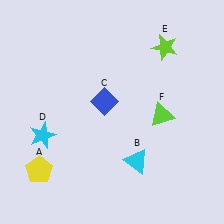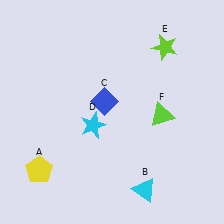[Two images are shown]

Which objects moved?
The objects that moved are: the cyan triangle (B), the cyan star (D).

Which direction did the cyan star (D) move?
The cyan star (D) moved right.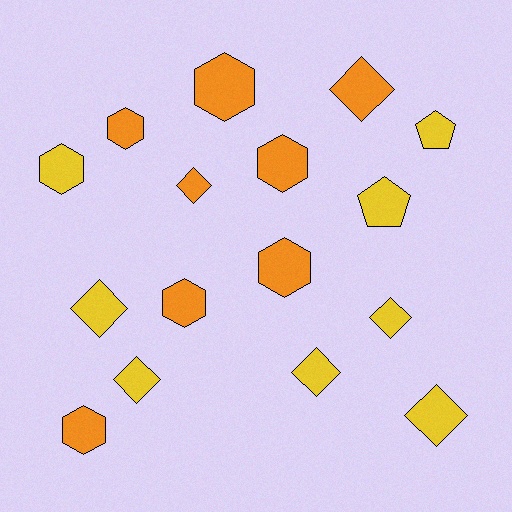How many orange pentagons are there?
There are no orange pentagons.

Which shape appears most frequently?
Hexagon, with 7 objects.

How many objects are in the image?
There are 16 objects.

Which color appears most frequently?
Yellow, with 8 objects.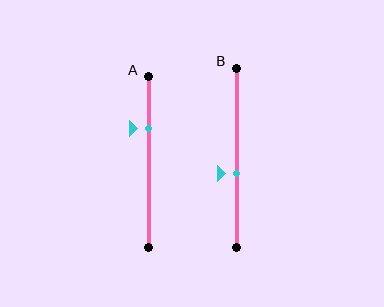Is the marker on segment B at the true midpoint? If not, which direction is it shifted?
No, the marker on segment B is shifted downward by about 9% of the segment length.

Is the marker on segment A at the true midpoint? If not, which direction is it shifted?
No, the marker on segment A is shifted upward by about 20% of the segment length.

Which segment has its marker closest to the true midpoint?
Segment B has its marker closest to the true midpoint.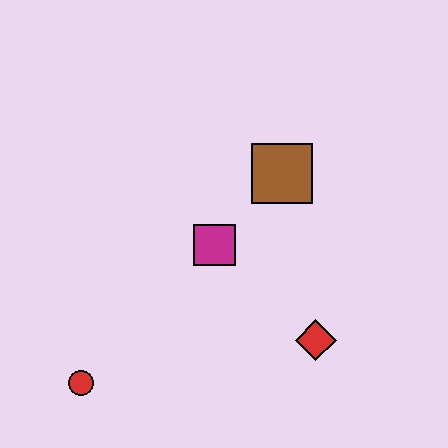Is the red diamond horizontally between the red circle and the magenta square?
No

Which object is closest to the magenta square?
The brown square is closest to the magenta square.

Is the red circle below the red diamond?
Yes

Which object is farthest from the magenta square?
The red circle is farthest from the magenta square.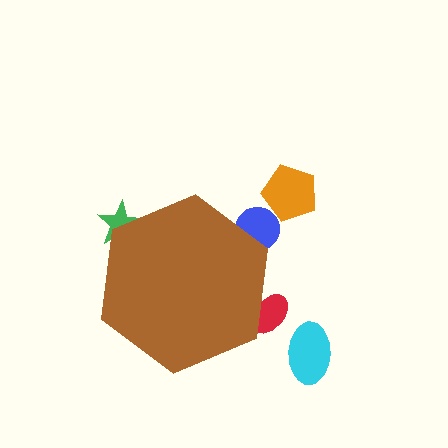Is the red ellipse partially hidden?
Yes, the red ellipse is partially hidden behind the brown hexagon.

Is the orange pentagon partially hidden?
No, the orange pentagon is fully visible.